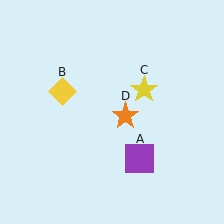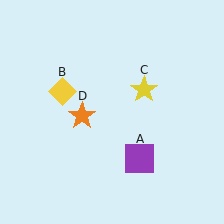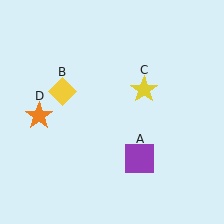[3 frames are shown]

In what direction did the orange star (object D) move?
The orange star (object D) moved left.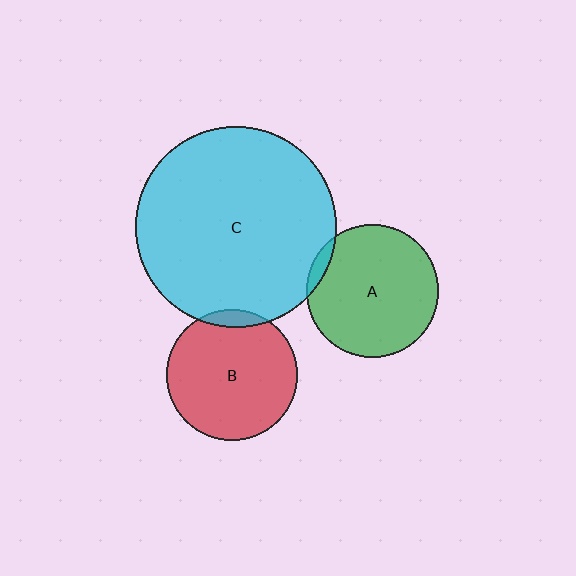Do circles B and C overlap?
Yes.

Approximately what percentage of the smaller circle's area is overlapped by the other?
Approximately 5%.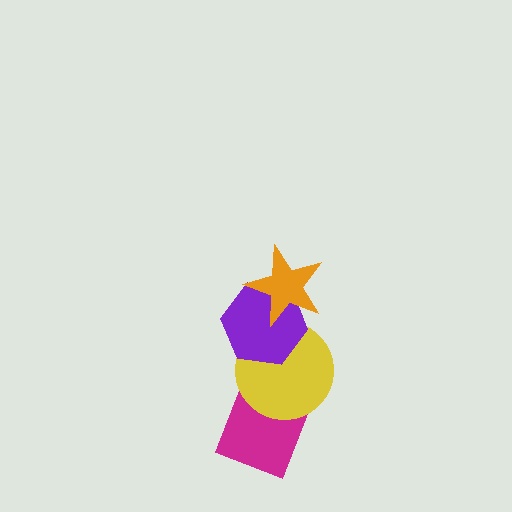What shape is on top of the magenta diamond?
The yellow circle is on top of the magenta diamond.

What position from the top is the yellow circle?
The yellow circle is 3rd from the top.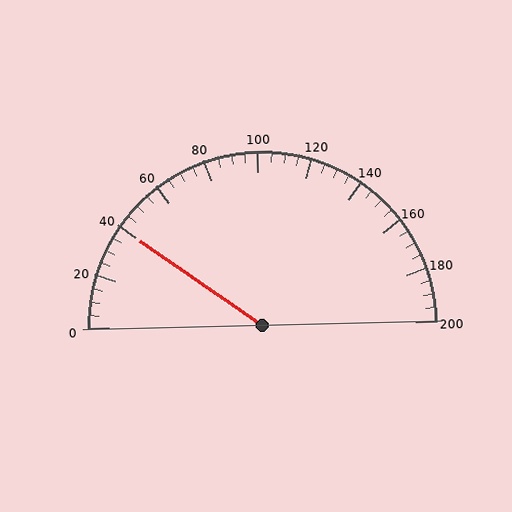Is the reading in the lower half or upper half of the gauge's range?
The reading is in the lower half of the range (0 to 200).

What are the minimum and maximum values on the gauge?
The gauge ranges from 0 to 200.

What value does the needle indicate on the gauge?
The needle indicates approximately 40.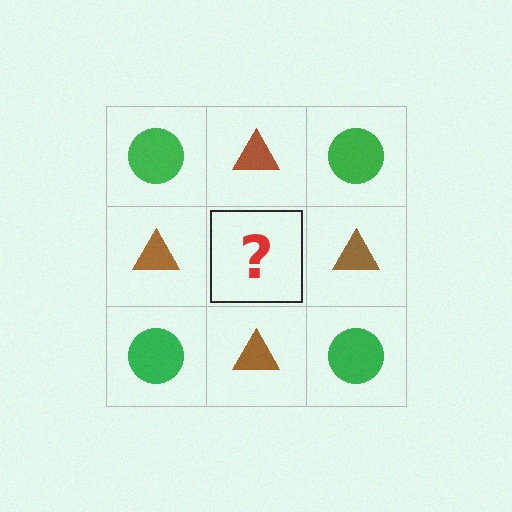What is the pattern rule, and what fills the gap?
The rule is that it alternates green circle and brown triangle in a checkerboard pattern. The gap should be filled with a green circle.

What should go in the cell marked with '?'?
The missing cell should contain a green circle.